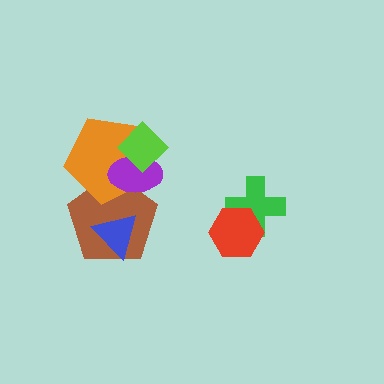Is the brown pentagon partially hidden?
Yes, it is partially covered by another shape.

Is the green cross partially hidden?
Yes, it is partially covered by another shape.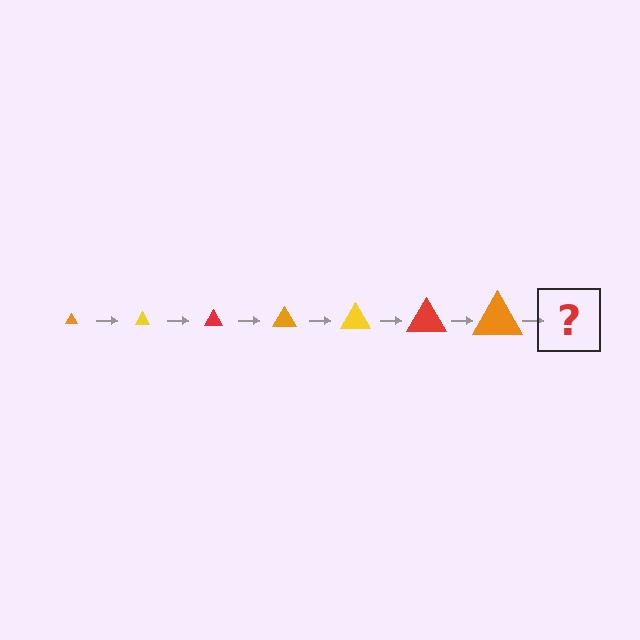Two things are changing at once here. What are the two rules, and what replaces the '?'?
The two rules are that the triangle grows larger each step and the color cycles through orange, yellow, and red. The '?' should be a yellow triangle, larger than the previous one.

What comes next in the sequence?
The next element should be a yellow triangle, larger than the previous one.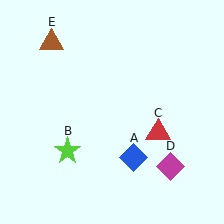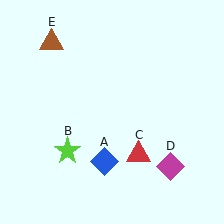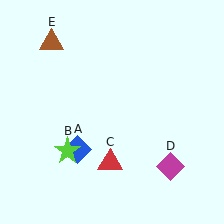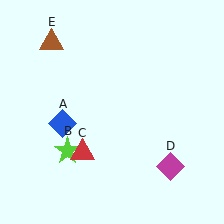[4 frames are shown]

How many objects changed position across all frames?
2 objects changed position: blue diamond (object A), red triangle (object C).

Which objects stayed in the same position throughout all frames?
Lime star (object B) and magenta diamond (object D) and brown triangle (object E) remained stationary.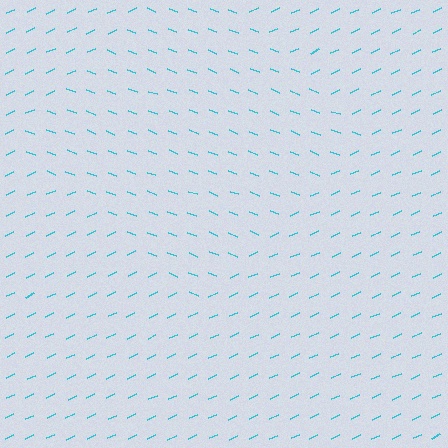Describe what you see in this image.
The image is filled with small cyan line segments. A diamond region in the image has lines oriented differently from the surrounding lines, creating a visible texture boundary.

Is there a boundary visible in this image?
Yes, there is a texture boundary formed by a change in line orientation.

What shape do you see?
I see a diamond.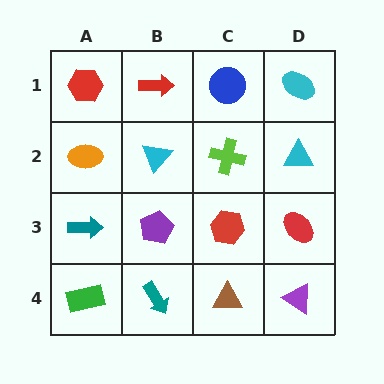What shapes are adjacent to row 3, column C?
A lime cross (row 2, column C), a brown triangle (row 4, column C), a purple pentagon (row 3, column B), a red ellipse (row 3, column D).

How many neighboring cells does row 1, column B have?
3.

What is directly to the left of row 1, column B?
A red hexagon.